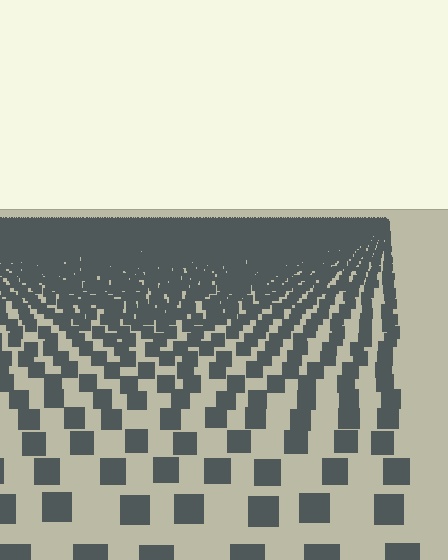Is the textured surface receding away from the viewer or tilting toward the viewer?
The surface is receding away from the viewer. Texture elements get smaller and denser toward the top.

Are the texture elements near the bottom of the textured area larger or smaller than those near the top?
Larger. Near the bottom, elements are closer to the viewer and appear at a bigger on-screen size.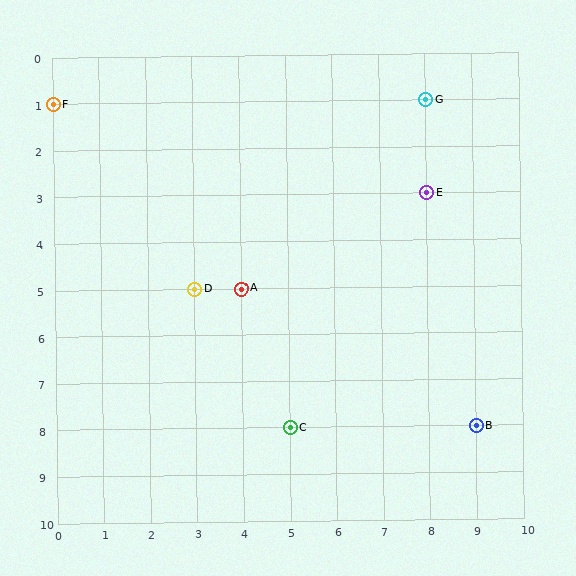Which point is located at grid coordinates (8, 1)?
Point G is at (8, 1).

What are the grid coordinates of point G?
Point G is at grid coordinates (8, 1).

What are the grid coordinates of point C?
Point C is at grid coordinates (5, 8).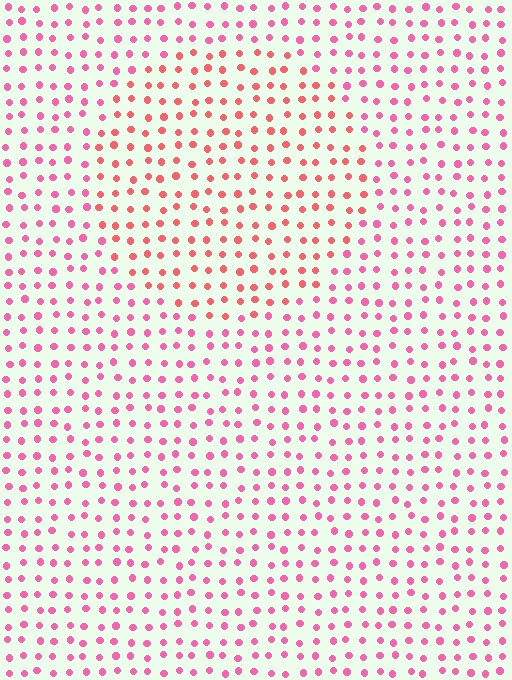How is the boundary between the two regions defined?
The boundary is defined purely by a slight shift in hue (about 27 degrees). Spacing, size, and orientation are identical on both sides.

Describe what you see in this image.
The image is filled with small pink elements in a uniform arrangement. A circle-shaped region is visible where the elements are tinted to a slightly different hue, forming a subtle color boundary.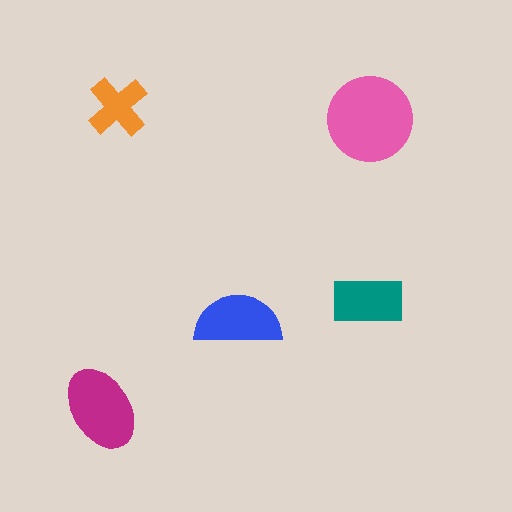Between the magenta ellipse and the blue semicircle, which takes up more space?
The magenta ellipse.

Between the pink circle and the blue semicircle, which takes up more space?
The pink circle.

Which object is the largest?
The pink circle.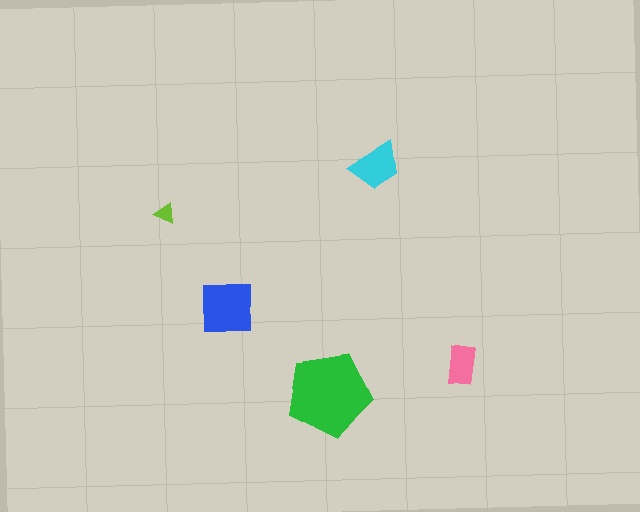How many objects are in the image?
There are 5 objects in the image.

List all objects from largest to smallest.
The green pentagon, the blue square, the cyan trapezoid, the pink rectangle, the lime triangle.